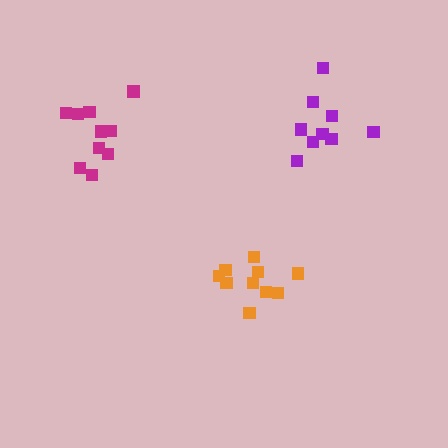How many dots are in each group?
Group 1: 10 dots, Group 2: 10 dots, Group 3: 9 dots (29 total).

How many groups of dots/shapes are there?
There are 3 groups.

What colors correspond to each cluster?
The clusters are colored: magenta, orange, purple.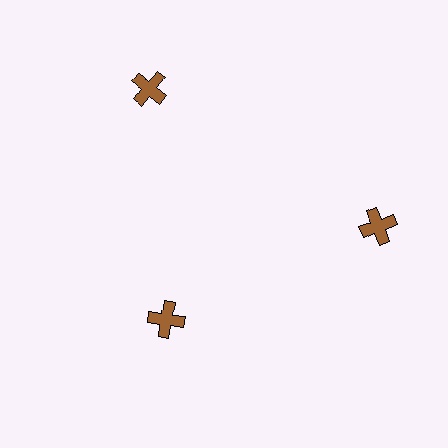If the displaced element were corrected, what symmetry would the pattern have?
It would have 3-fold rotational symmetry — the pattern would map onto itself every 120 degrees.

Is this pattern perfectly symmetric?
No. The 3 brown crosses are arranged in a ring, but one element near the 7 o'clock position is pulled inward toward the center, breaking the 3-fold rotational symmetry.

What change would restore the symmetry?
The symmetry would be restored by moving it outward, back onto the ring so that all 3 crosses sit at equal angles and equal distance from the center.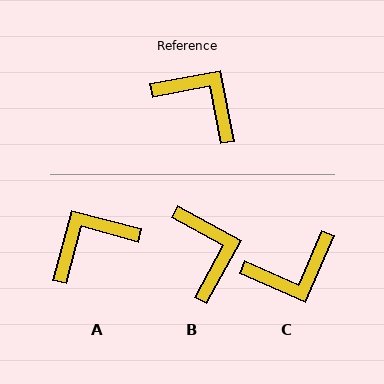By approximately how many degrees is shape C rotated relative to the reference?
Approximately 124 degrees clockwise.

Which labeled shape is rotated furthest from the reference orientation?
C, about 124 degrees away.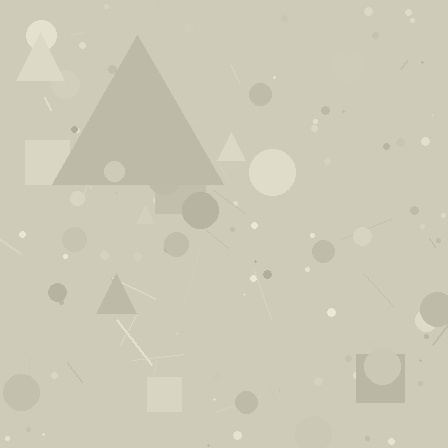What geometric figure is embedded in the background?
A triangle is embedded in the background.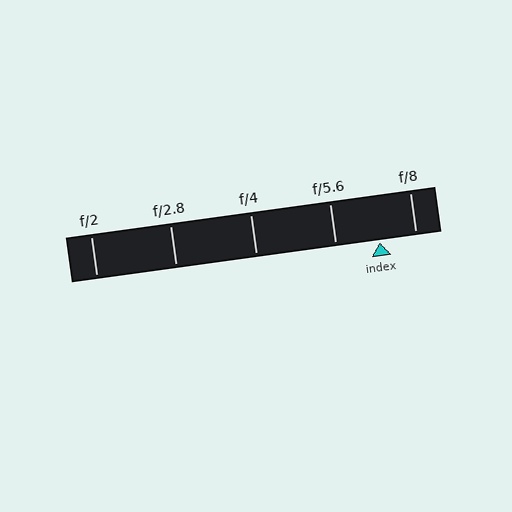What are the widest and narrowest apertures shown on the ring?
The widest aperture shown is f/2 and the narrowest is f/8.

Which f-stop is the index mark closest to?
The index mark is closest to f/8.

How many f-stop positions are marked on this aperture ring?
There are 5 f-stop positions marked.